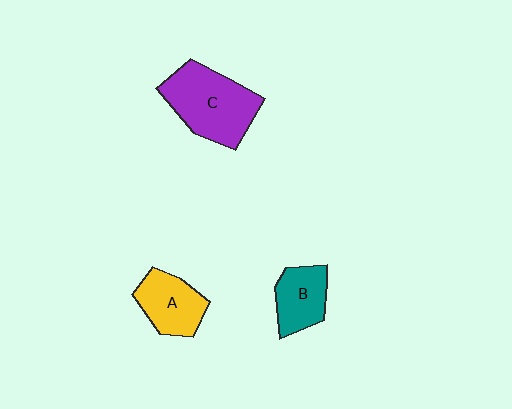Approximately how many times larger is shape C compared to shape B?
Approximately 1.8 times.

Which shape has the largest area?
Shape C (purple).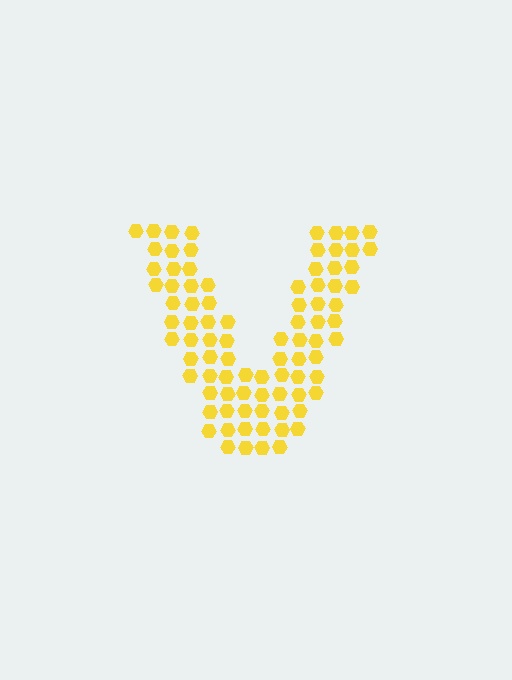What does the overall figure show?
The overall figure shows the letter V.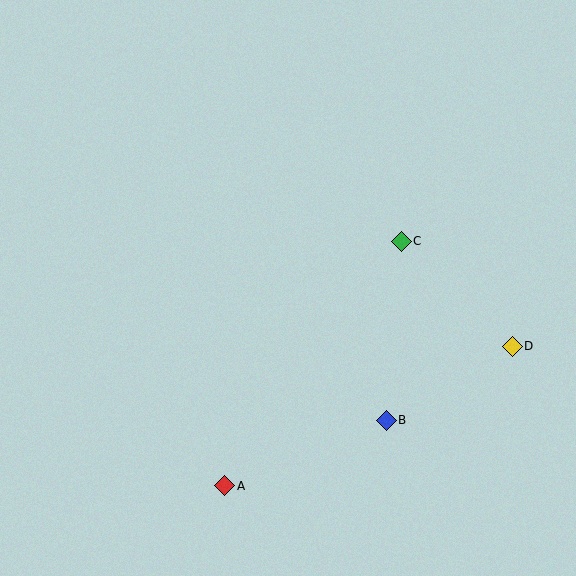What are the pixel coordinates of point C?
Point C is at (401, 241).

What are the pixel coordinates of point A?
Point A is at (225, 486).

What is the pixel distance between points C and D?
The distance between C and D is 153 pixels.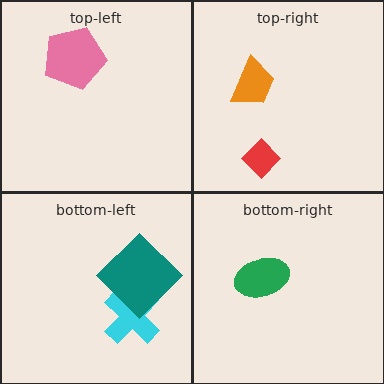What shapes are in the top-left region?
The pink pentagon.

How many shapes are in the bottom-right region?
1.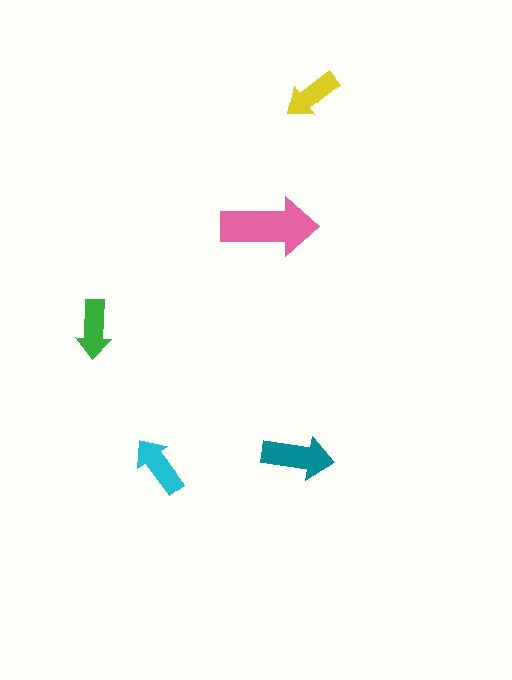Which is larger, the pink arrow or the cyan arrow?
The pink one.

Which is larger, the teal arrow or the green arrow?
The teal one.